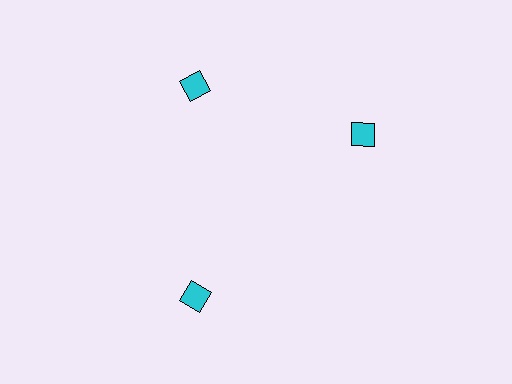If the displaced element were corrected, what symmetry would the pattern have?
It would have 3-fold rotational symmetry — the pattern would map onto itself every 120 degrees.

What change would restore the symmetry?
The symmetry would be restored by rotating it back into even spacing with its neighbors so that all 3 squares sit at equal angles and equal distance from the center.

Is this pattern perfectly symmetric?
No. The 3 cyan squares are arranged in a ring, but one element near the 3 o'clock position is rotated out of alignment along the ring, breaking the 3-fold rotational symmetry.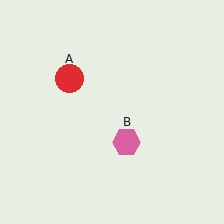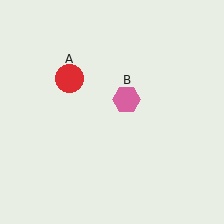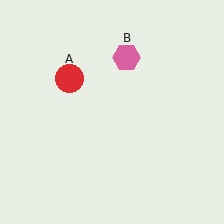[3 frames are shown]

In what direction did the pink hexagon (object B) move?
The pink hexagon (object B) moved up.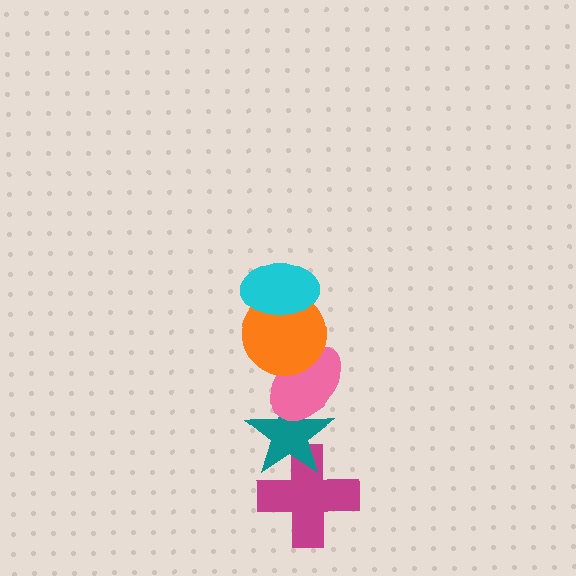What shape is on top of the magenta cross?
The teal star is on top of the magenta cross.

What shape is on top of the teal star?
The pink ellipse is on top of the teal star.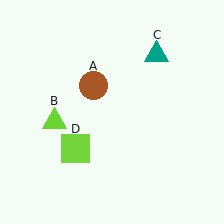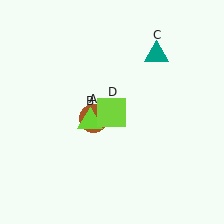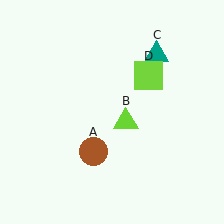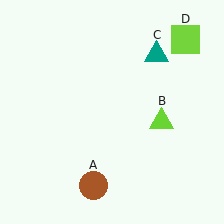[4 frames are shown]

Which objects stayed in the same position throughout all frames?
Teal triangle (object C) remained stationary.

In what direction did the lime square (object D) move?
The lime square (object D) moved up and to the right.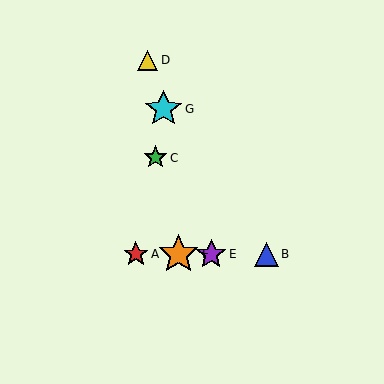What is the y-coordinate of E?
Object E is at y≈254.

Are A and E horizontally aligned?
Yes, both are at y≈254.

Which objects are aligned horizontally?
Objects A, B, E, F are aligned horizontally.